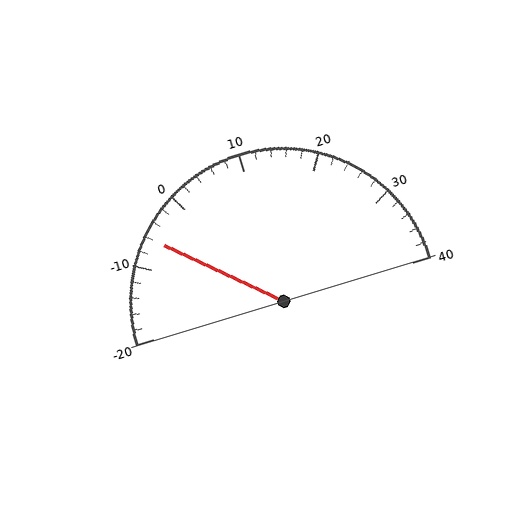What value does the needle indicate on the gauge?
The needle indicates approximately -6.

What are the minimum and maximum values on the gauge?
The gauge ranges from -20 to 40.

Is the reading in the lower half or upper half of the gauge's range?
The reading is in the lower half of the range (-20 to 40).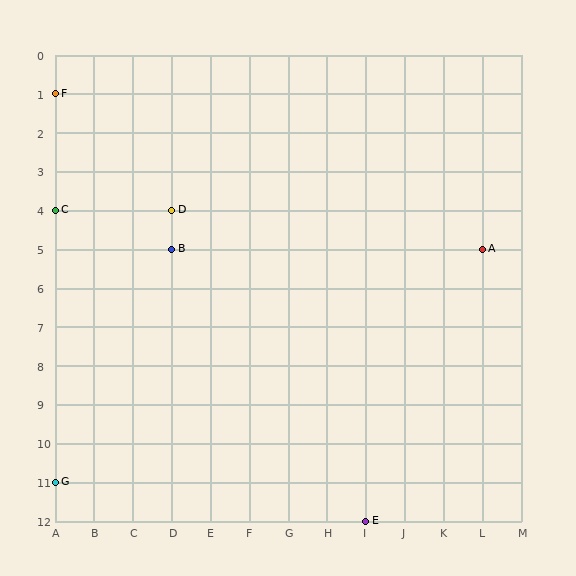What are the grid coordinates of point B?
Point B is at grid coordinates (D, 5).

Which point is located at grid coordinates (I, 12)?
Point E is at (I, 12).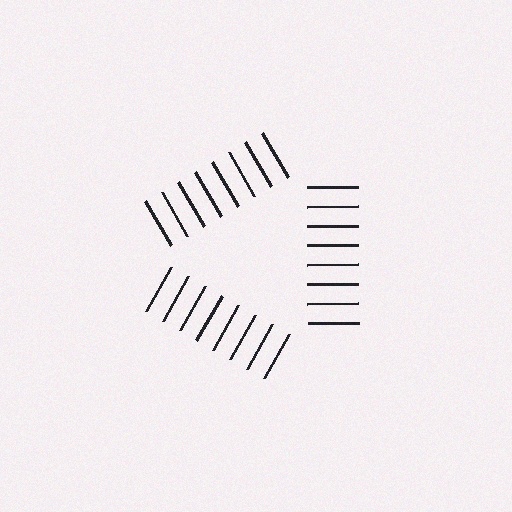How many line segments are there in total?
24 — 8 along each of the 3 edges.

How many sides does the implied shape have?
3 sides — the line-ends trace a triangle.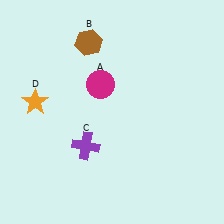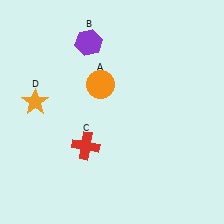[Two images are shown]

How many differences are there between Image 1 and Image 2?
There are 3 differences between the two images.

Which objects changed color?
A changed from magenta to orange. B changed from brown to purple. C changed from purple to red.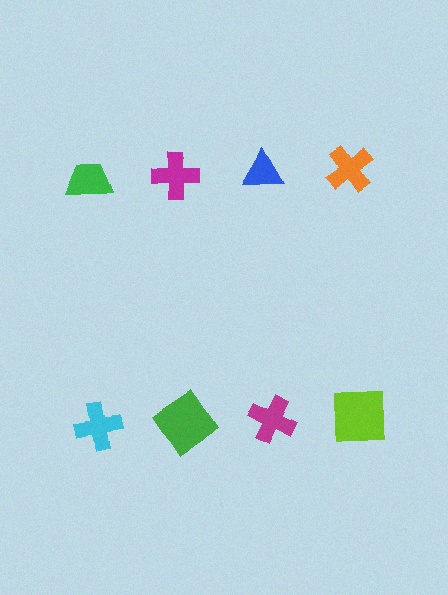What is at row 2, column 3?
A magenta cross.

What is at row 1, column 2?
A magenta cross.